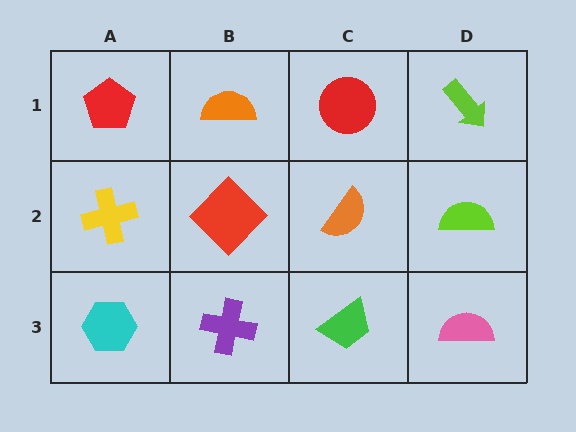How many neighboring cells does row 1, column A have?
2.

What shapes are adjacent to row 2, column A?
A red pentagon (row 1, column A), a cyan hexagon (row 3, column A), a red diamond (row 2, column B).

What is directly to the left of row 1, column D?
A red circle.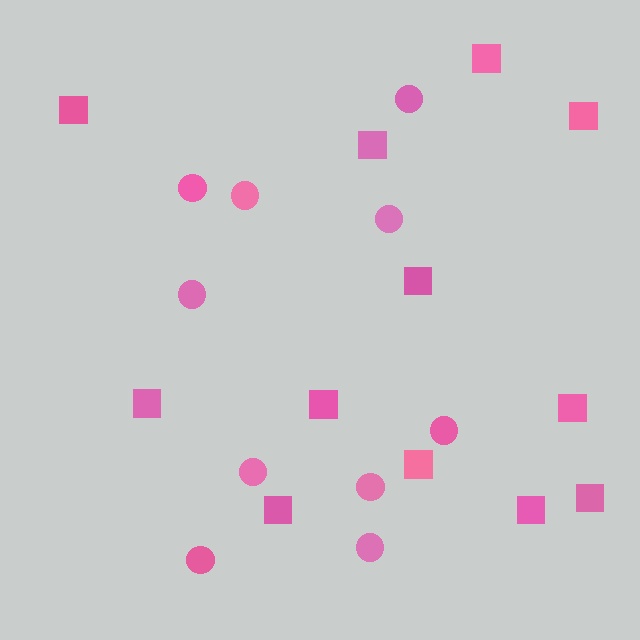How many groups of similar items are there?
There are 2 groups: one group of circles (10) and one group of squares (12).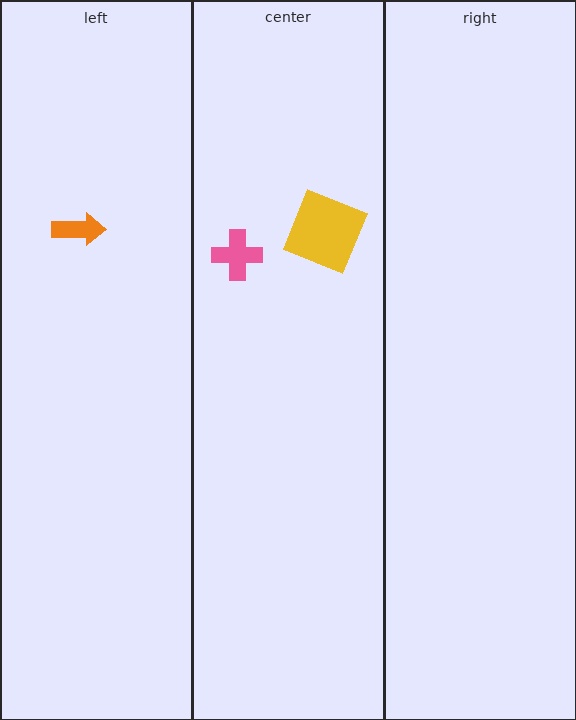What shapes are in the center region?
The yellow square, the pink cross.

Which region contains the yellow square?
The center region.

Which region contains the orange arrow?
The left region.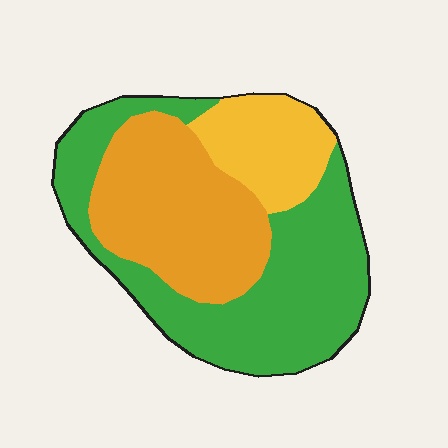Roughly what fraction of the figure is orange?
Orange covers around 35% of the figure.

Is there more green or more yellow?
Green.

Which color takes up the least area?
Yellow, at roughly 15%.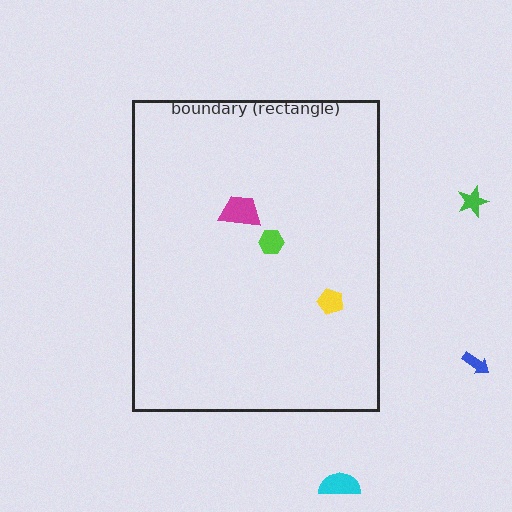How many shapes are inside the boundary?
3 inside, 3 outside.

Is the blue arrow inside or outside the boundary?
Outside.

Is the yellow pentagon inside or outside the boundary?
Inside.